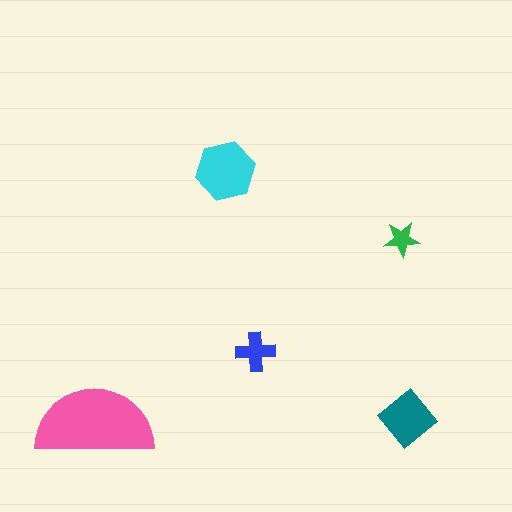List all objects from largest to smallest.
The pink semicircle, the cyan hexagon, the teal diamond, the blue cross, the green star.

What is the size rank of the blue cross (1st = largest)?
4th.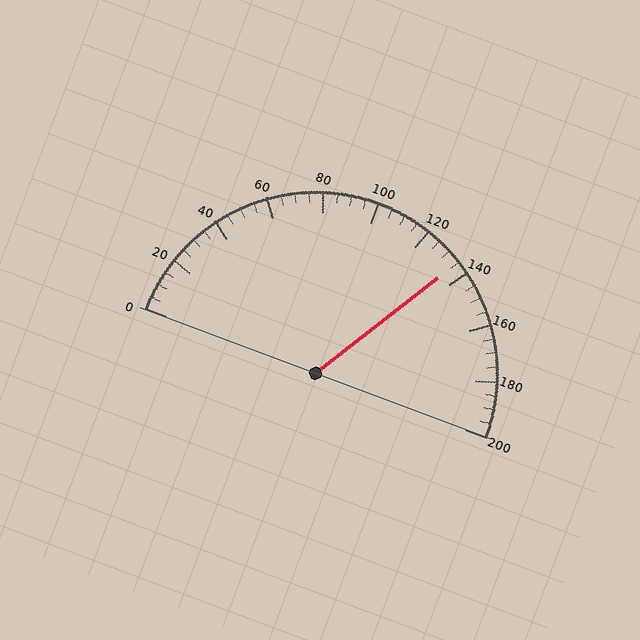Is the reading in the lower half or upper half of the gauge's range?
The reading is in the upper half of the range (0 to 200).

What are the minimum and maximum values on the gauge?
The gauge ranges from 0 to 200.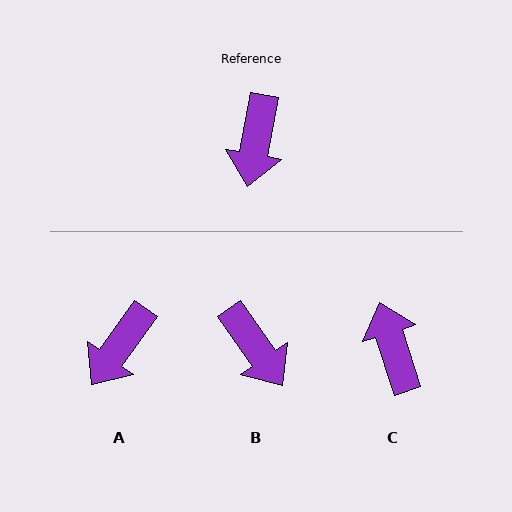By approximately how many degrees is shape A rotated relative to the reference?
Approximately 25 degrees clockwise.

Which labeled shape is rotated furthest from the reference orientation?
C, about 152 degrees away.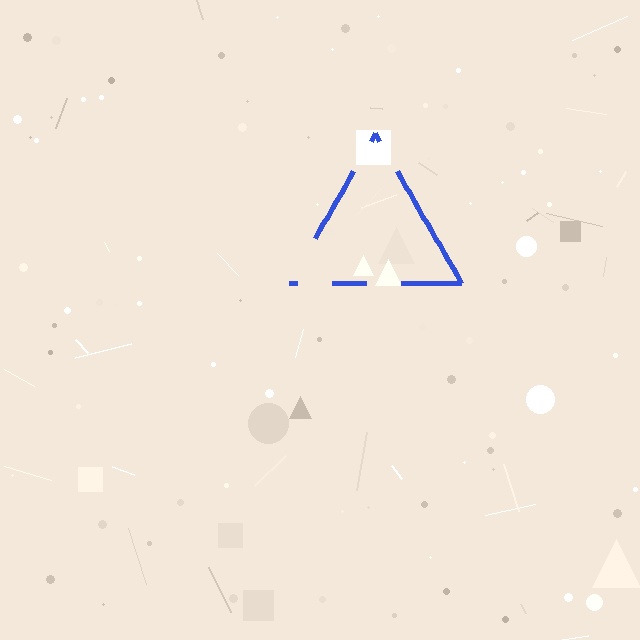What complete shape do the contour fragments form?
The contour fragments form a triangle.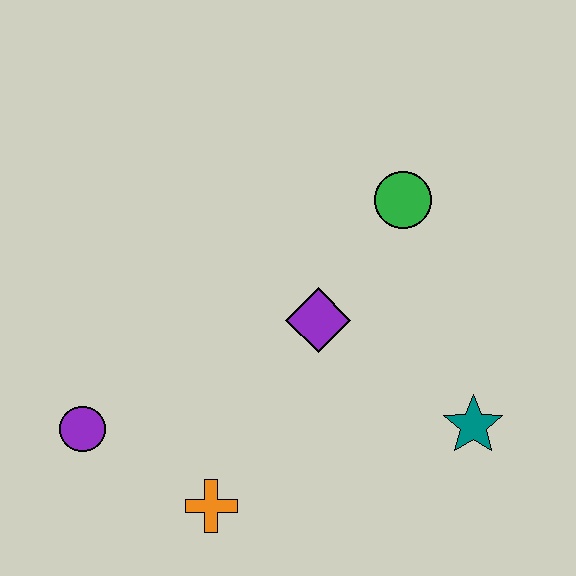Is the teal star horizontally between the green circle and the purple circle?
No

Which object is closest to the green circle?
The purple diamond is closest to the green circle.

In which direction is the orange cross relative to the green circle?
The orange cross is below the green circle.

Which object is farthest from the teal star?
The purple circle is farthest from the teal star.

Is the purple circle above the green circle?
No